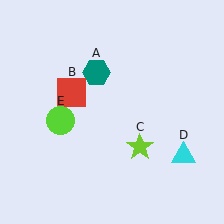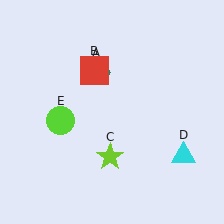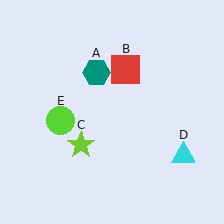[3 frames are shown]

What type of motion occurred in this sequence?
The red square (object B), lime star (object C) rotated clockwise around the center of the scene.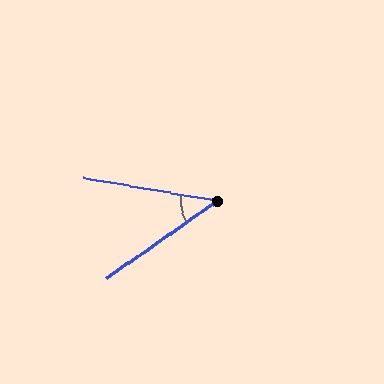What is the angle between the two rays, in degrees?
Approximately 45 degrees.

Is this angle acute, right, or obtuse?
It is acute.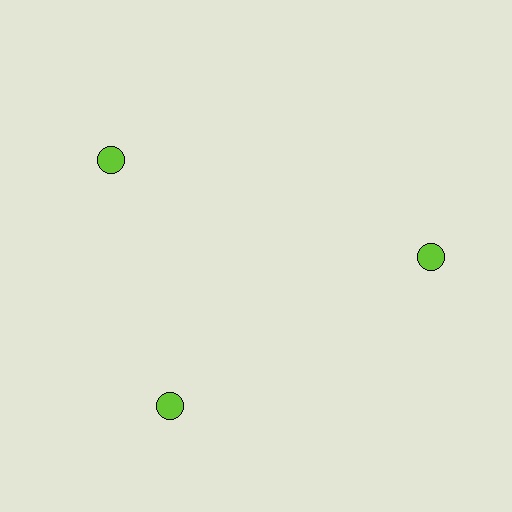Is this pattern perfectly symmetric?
No. The 3 lime circles are arranged in a ring, but one element near the 11 o'clock position is rotated out of alignment along the ring, breaking the 3-fold rotational symmetry.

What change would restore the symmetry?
The symmetry would be restored by rotating it back into even spacing with its neighbors so that all 3 circles sit at equal angles and equal distance from the center.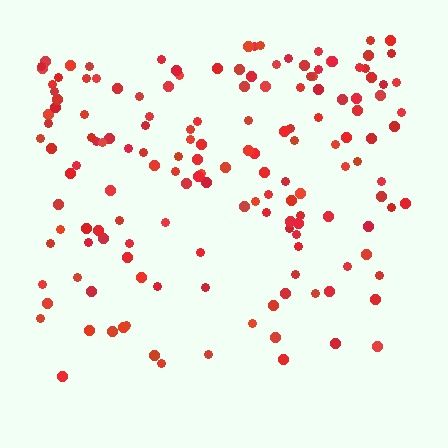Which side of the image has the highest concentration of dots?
The top.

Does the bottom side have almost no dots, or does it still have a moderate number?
Still a moderate number, just noticeably fewer than the top.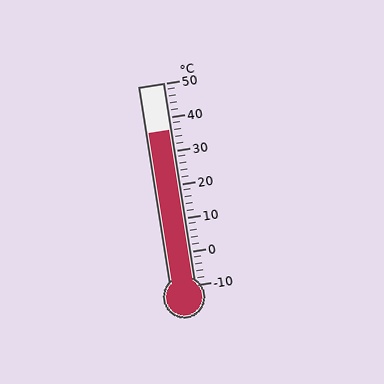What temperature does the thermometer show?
The thermometer shows approximately 36°C.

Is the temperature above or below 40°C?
The temperature is below 40°C.